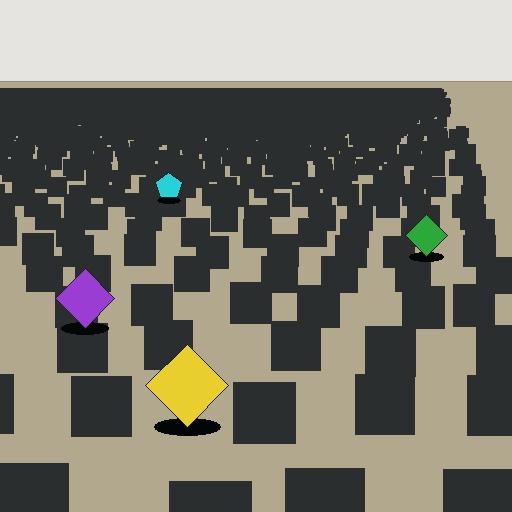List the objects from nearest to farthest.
From nearest to farthest: the yellow diamond, the purple diamond, the green diamond, the cyan pentagon.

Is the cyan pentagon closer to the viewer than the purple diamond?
No. The purple diamond is closer — you can tell from the texture gradient: the ground texture is coarser near it.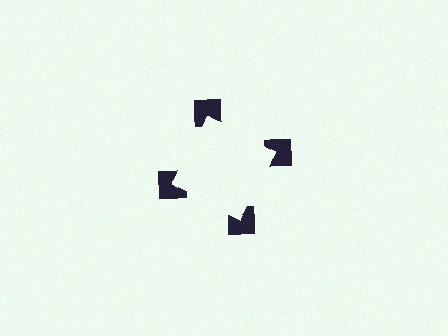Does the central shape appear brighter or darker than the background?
It typically appears slightly brighter than the background, even though no actual brightness change is drawn.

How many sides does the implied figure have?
4 sides.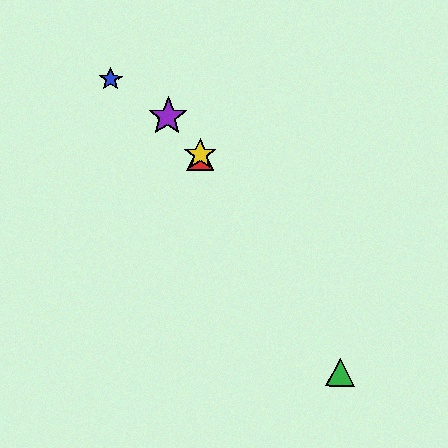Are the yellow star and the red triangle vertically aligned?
Yes, both are at x≈201.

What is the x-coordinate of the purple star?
The purple star is at x≈168.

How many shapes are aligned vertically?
2 shapes (the red triangle, the yellow star) are aligned vertically.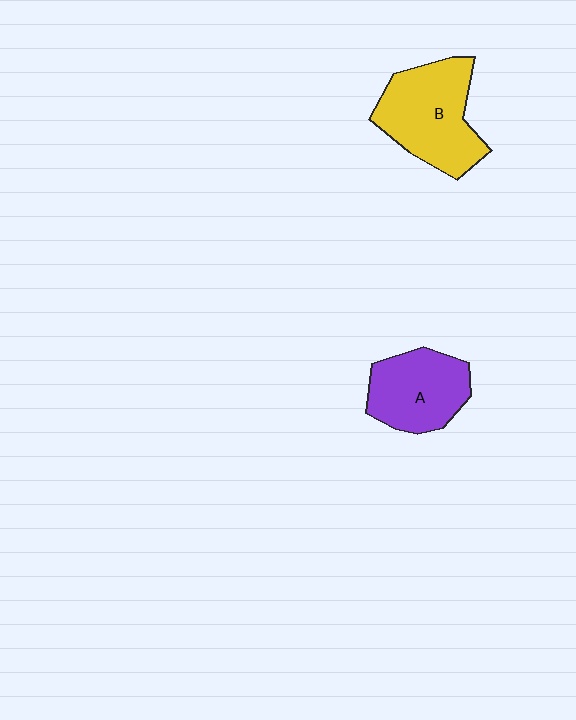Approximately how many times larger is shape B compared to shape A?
Approximately 1.3 times.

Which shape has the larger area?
Shape B (yellow).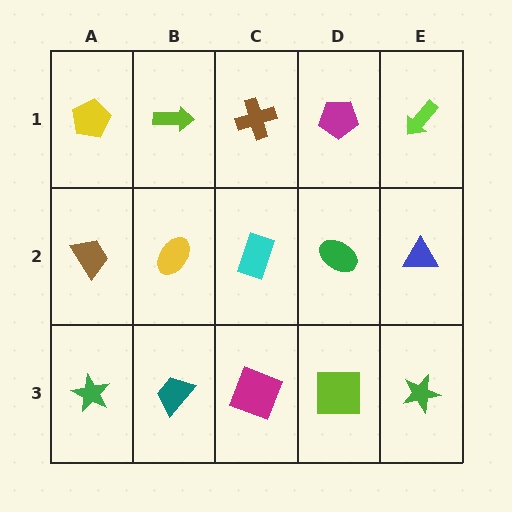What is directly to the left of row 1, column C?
A lime arrow.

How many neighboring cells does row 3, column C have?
3.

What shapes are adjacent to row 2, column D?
A magenta pentagon (row 1, column D), a lime square (row 3, column D), a cyan rectangle (row 2, column C), a blue triangle (row 2, column E).